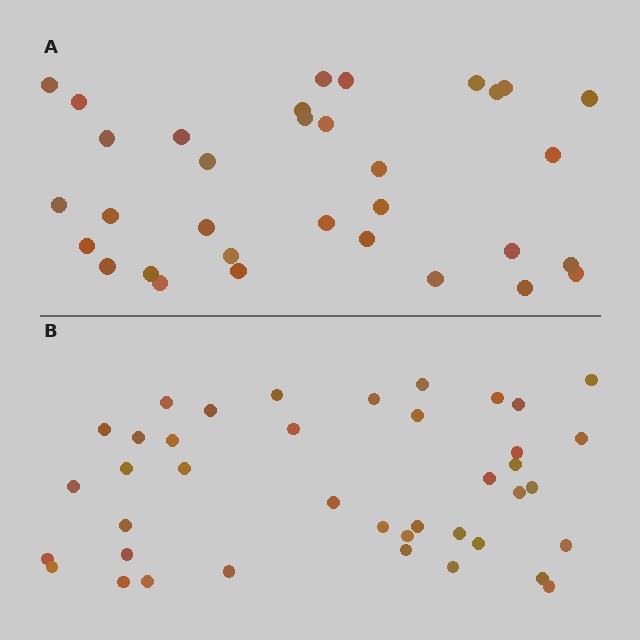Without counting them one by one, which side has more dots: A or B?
Region B (the bottom region) has more dots.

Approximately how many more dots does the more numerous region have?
Region B has roughly 8 or so more dots than region A.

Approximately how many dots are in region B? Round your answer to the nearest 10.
About 40 dots.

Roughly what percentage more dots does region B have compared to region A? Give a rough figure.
About 20% more.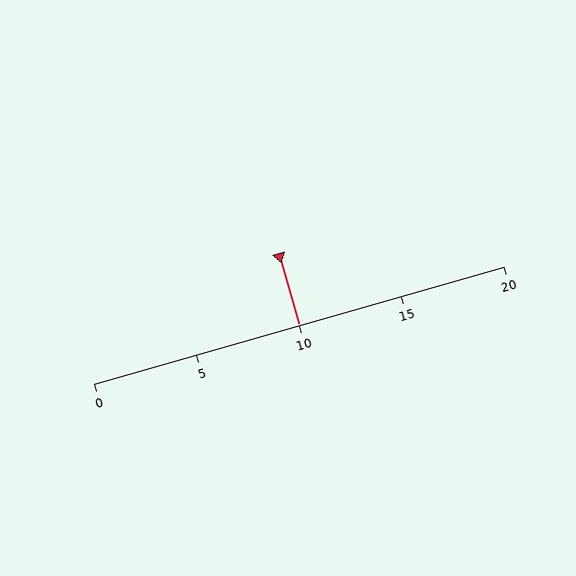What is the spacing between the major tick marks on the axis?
The major ticks are spaced 5 apart.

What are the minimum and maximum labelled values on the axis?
The axis runs from 0 to 20.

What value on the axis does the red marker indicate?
The marker indicates approximately 10.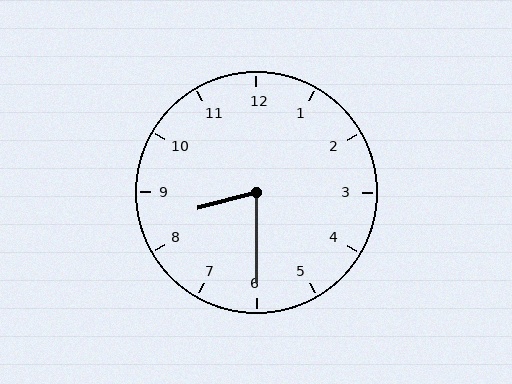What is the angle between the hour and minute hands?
Approximately 75 degrees.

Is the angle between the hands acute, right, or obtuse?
It is acute.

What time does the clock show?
8:30.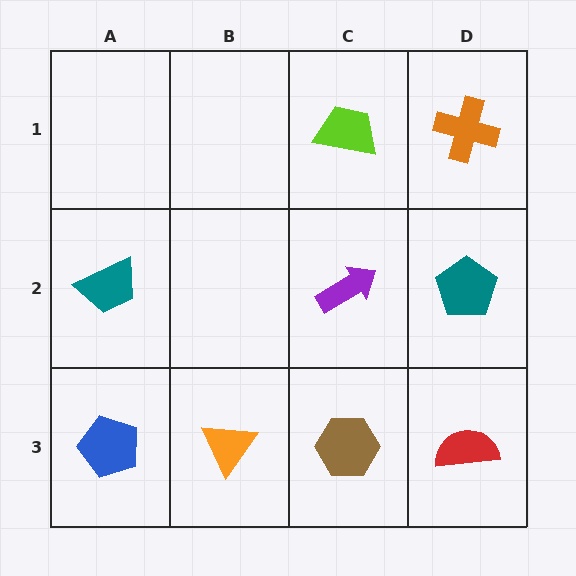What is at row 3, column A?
A blue pentagon.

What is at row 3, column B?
An orange triangle.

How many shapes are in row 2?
3 shapes.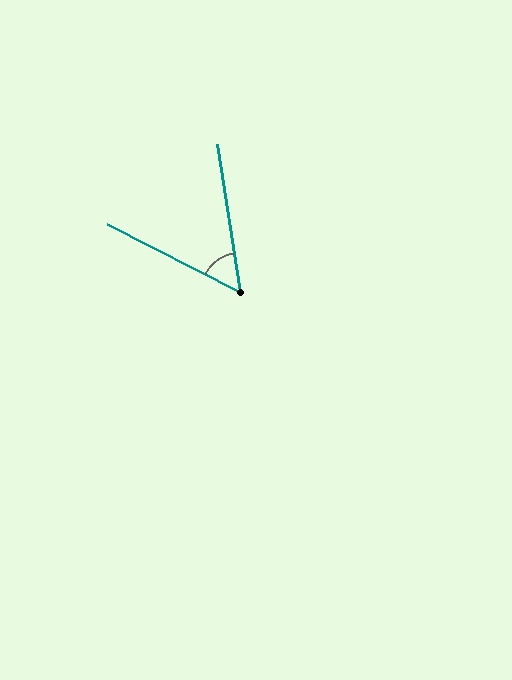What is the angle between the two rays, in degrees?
Approximately 54 degrees.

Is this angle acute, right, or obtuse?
It is acute.